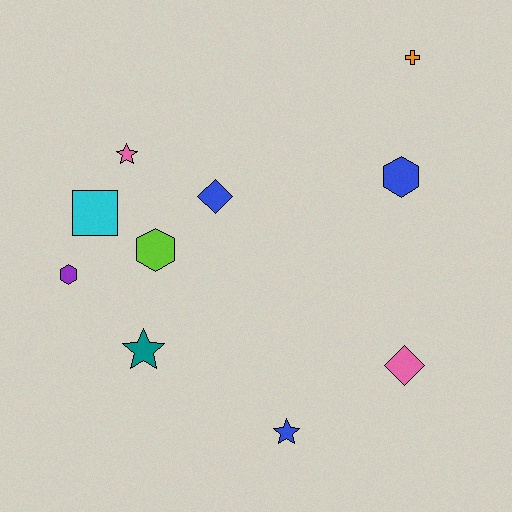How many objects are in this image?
There are 10 objects.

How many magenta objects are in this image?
There are no magenta objects.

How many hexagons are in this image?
There are 3 hexagons.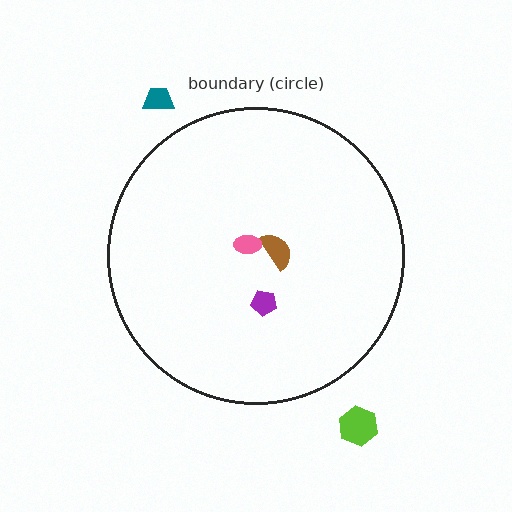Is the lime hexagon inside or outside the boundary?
Outside.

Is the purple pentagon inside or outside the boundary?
Inside.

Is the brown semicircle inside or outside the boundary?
Inside.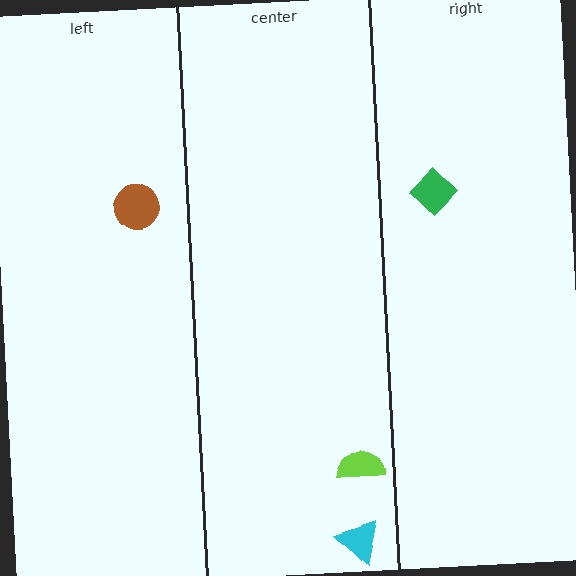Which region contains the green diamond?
The right region.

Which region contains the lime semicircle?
The center region.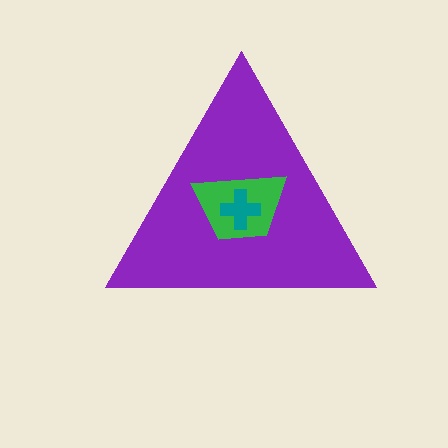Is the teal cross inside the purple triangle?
Yes.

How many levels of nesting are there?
3.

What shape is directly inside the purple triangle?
The green trapezoid.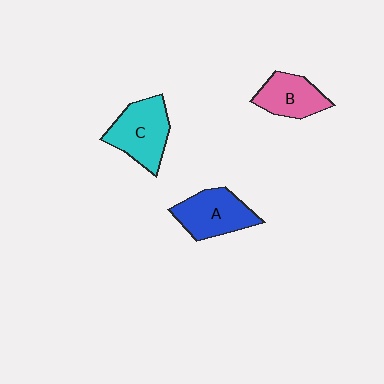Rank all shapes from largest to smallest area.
From largest to smallest: C (cyan), A (blue), B (pink).